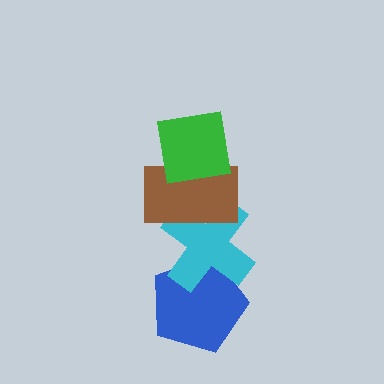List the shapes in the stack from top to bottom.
From top to bottom: the green square, the brown rectangle, the cyan cross, the blue pentagon.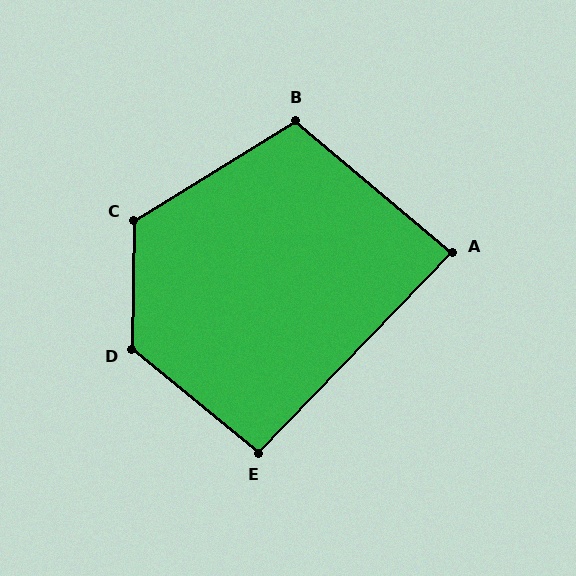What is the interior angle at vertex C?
Approximately 123 degrees (obtuse).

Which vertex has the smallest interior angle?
A, at approximately 86 degrees.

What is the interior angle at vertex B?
Approximately 108 degrees (obtuse).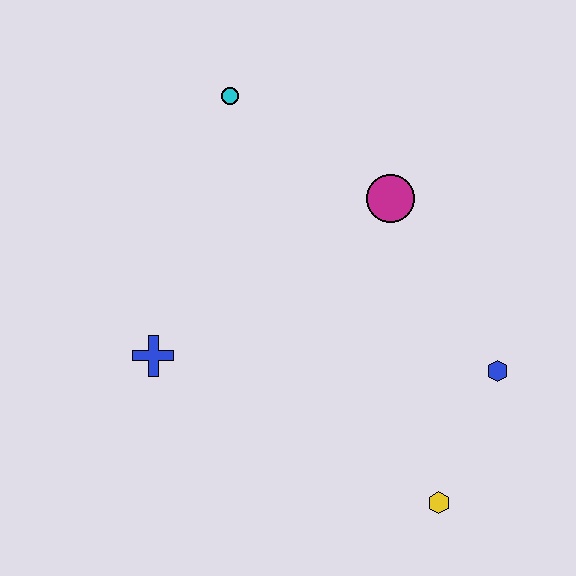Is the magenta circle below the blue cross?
No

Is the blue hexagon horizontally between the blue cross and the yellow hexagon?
No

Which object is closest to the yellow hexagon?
The blue hexagon is closest to the yellow hexagon.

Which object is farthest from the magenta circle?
The yellow hexagon is farthest from the magenta circle.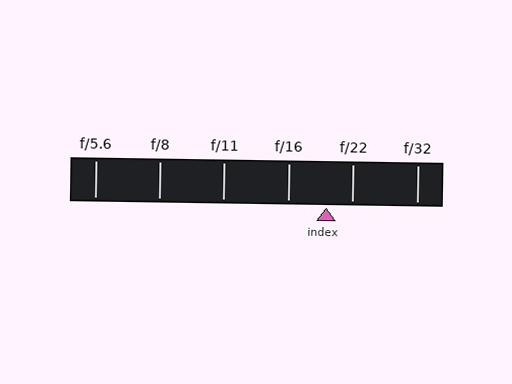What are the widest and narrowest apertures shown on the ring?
The widest aperture shown is f/5.6 and the narrowest is f/32.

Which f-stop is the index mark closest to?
The index mark is closest to f/22.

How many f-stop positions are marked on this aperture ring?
There are 6 f-stop positions marked.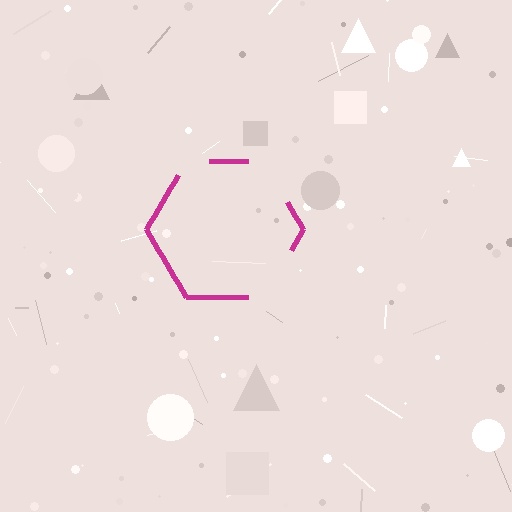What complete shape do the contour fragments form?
The contour fragments form a hexagon.